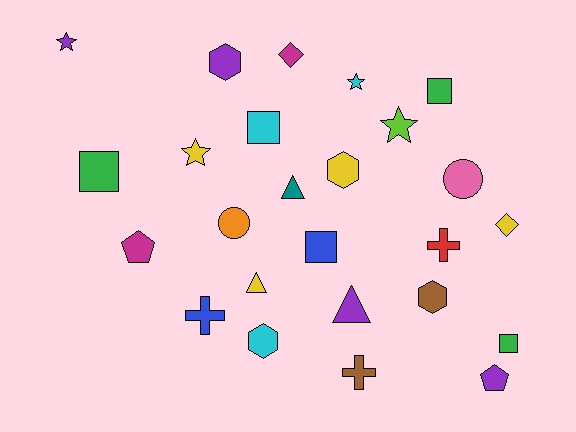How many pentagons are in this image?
There are 2 pentagons.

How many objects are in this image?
There are 25 objects.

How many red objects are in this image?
There is 1 red object.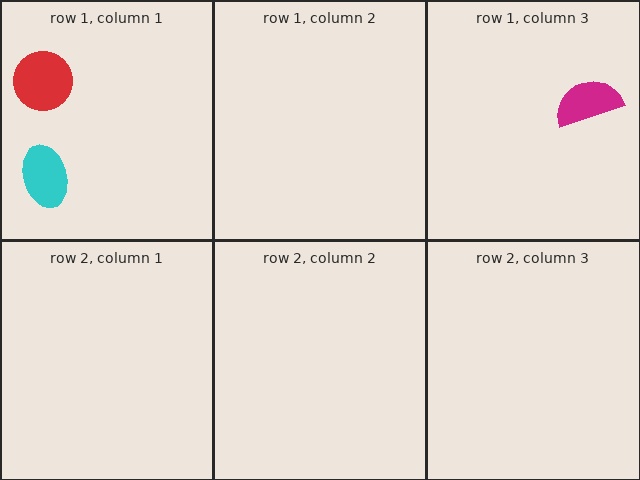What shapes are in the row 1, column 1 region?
The cyan ellipse, the red circle.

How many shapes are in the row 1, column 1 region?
2.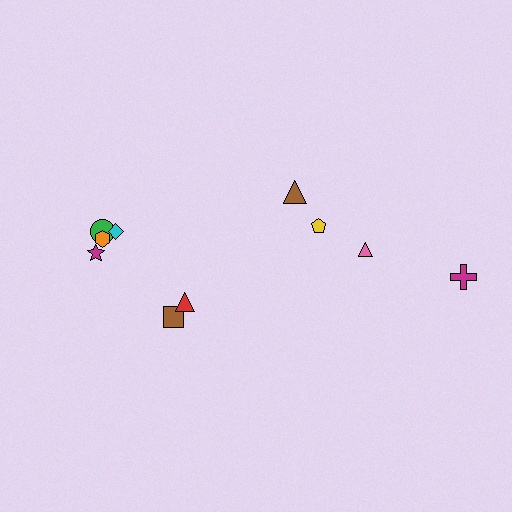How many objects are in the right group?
There are 4 objects.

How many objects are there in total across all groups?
There are 10 objects.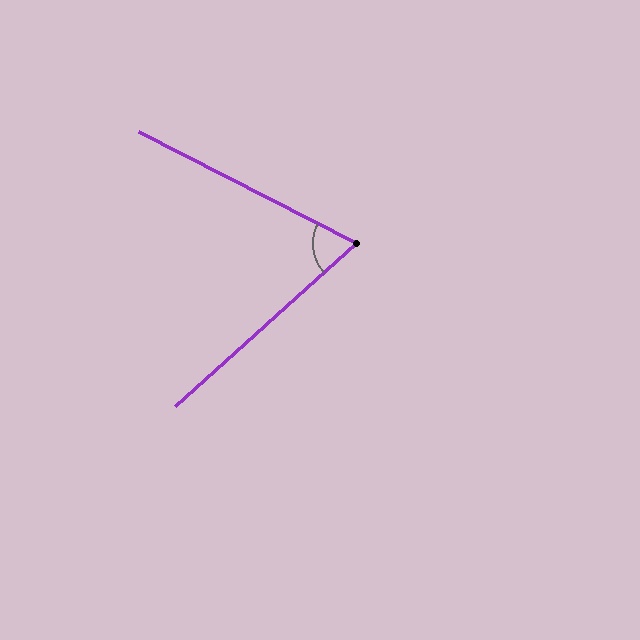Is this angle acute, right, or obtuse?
It is acute.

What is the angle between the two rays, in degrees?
Approximately 69 degrees.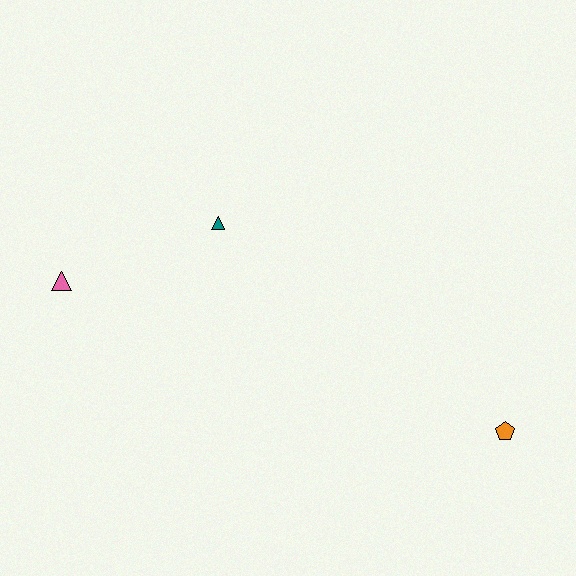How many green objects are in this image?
There are no green objects.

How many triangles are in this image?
There are 2 triangles.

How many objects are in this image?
There are 3 objects.